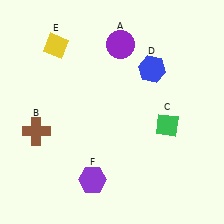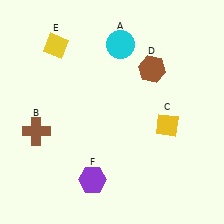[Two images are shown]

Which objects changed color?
A changed from purple to cyan. C changed from green to yellow. D changed from blue to brown.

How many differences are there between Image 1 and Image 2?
There are 3 differences between the two images.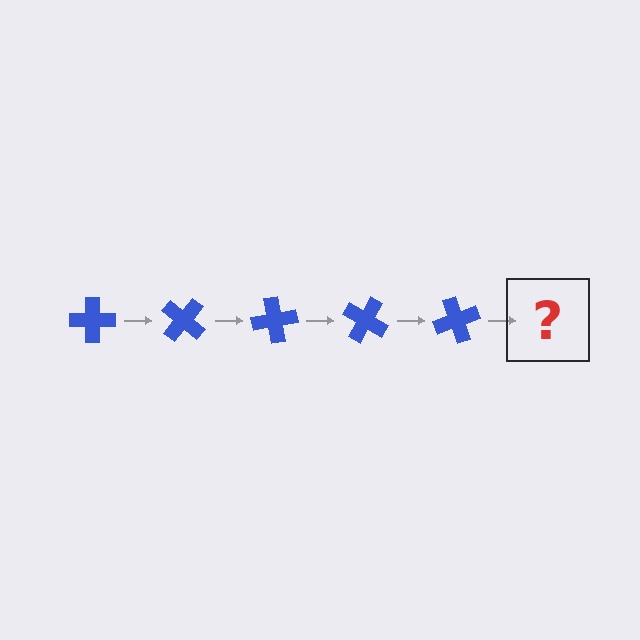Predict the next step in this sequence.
The next step is a blue cross rotated 200 degrees.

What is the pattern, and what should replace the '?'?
The pattern is that the cross rotates 40 degrees each step. The '?' should be a blue cross rotated 200 degrees.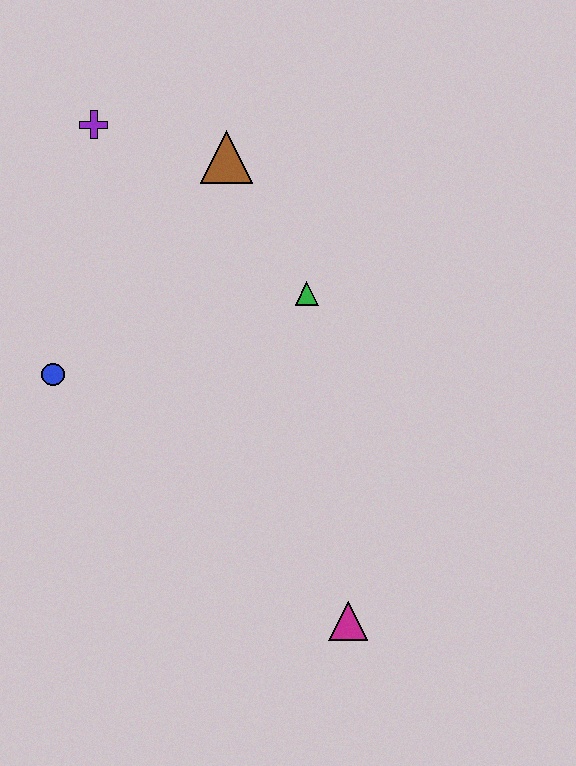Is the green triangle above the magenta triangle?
Yes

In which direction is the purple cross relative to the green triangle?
The purple cross is to the left of the green triangle.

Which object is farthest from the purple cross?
The magenta triangle is farthest from the purple cross.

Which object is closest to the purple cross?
The brown triangle is closest to the purple cross.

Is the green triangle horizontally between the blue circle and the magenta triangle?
Yes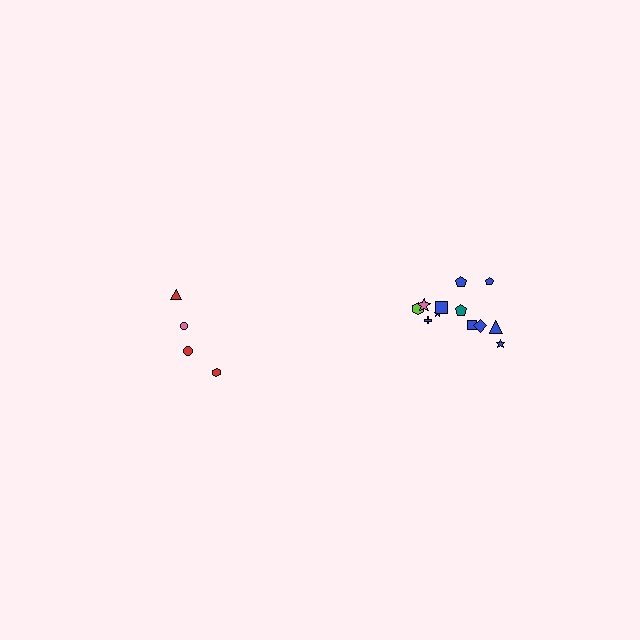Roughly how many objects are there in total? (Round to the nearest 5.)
Roughly 15 objects in total.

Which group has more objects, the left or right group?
The right group.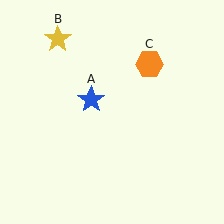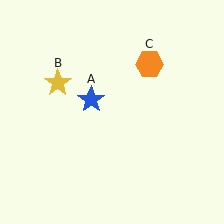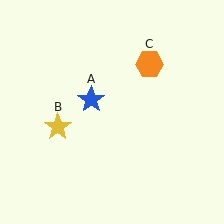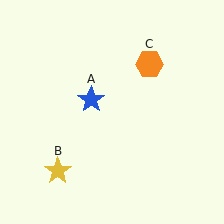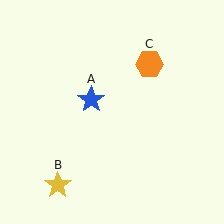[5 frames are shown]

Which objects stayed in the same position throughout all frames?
Blue star (object A) and orange hexagon (object C) remained stationary.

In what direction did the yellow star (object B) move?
The yellow star (object B) moved down.